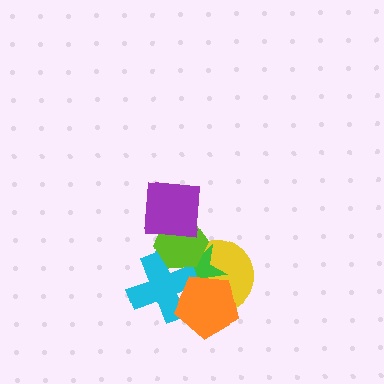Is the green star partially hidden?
Yes, it is partially covered by another shape.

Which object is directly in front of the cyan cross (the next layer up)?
The orange pentagon is directly in front of the cyan cross.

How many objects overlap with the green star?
4 objects overlap with the green star.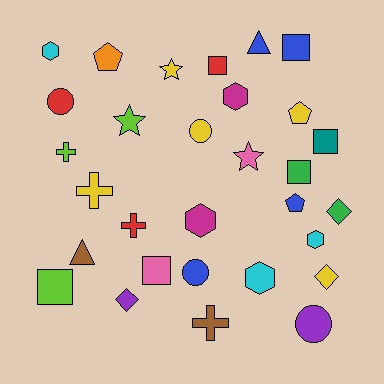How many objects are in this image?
There are 30 objects.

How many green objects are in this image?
There are 2 green objects.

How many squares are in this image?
There are 6 squares.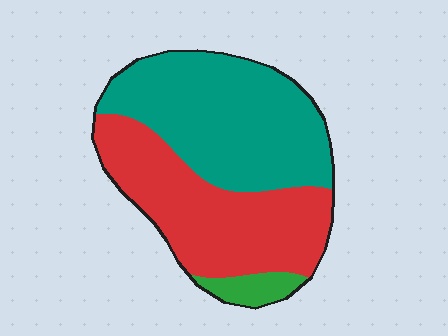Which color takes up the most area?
Teal, at roughly 50%.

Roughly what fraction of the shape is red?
Red takes up between a quarter and a half of the shape.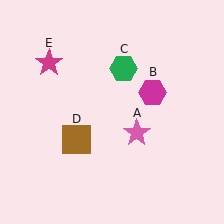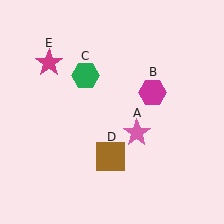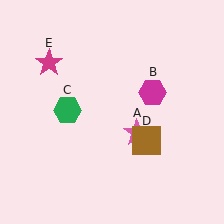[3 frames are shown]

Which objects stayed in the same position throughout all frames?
Pink star (object A) and magenta hexagon (object B) and magenta star (object E) remained stationary.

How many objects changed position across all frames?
2 objects changed position: green hexagon (object C), brown square (object D).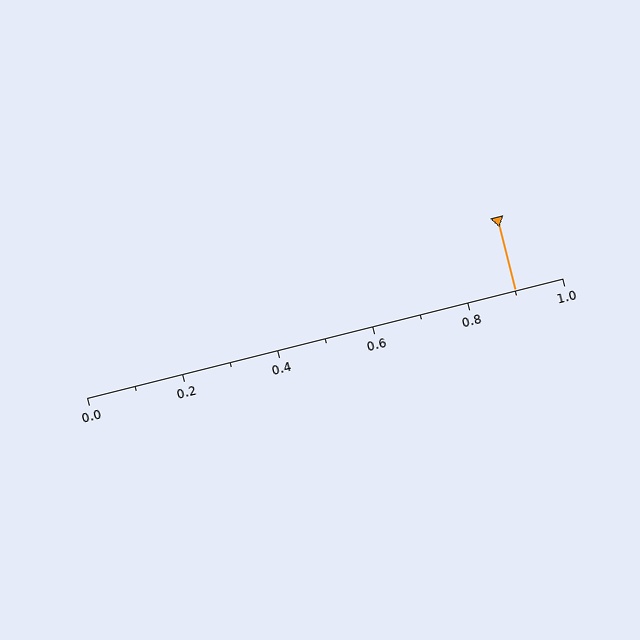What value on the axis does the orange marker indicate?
The marker indicates approximately 0.9.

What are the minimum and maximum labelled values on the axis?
The axis runs from 0.0 to 1.0.